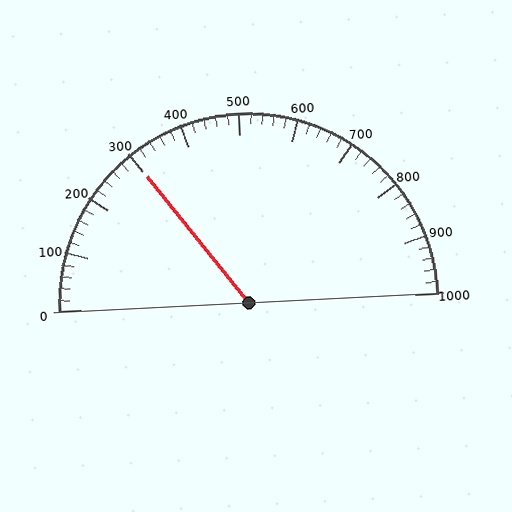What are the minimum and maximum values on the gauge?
The gauge ranges from 0 to 1000.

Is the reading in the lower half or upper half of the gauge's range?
The reading is in the lower half of the range (0 to 1000).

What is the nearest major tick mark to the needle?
The nearest major tick mark is 300.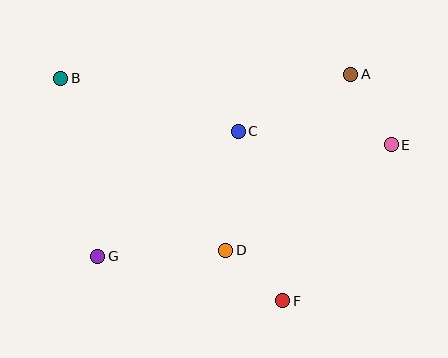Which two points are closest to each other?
Points D and F are closest to each other.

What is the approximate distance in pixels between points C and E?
The distance between C and E is approximately 154 pixels.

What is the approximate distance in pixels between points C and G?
The distance between C and G is approximately 188 pixels.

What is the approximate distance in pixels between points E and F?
The distance between E and F is approximately 190 pixels.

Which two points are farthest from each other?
Points B and E are farthest from each other.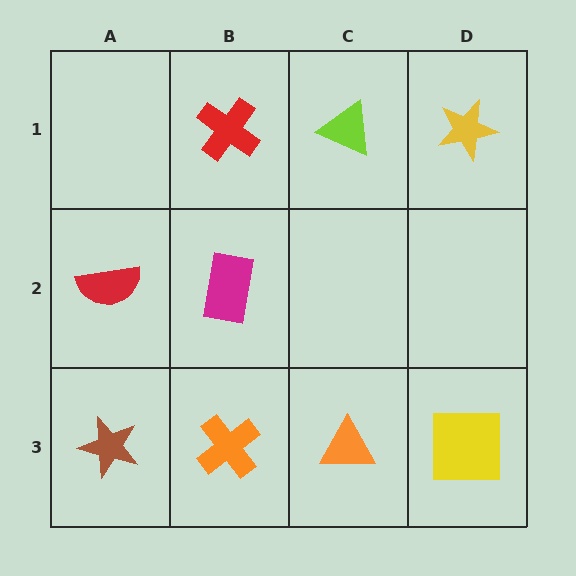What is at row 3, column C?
An orange triangle.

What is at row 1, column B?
A red cross.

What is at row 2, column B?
A magenta rectangle.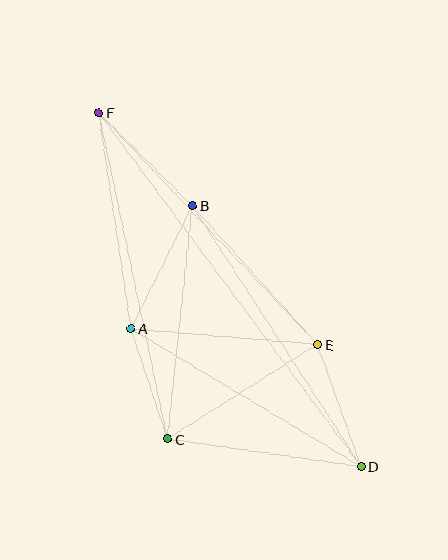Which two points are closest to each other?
Points A and C are closest to each other.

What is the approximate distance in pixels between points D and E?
The distance between D and E is approximately 130 pixels.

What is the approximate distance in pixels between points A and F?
The distance between A and F is approximately 218 pixels.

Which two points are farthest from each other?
Points D and F are farthest from each other.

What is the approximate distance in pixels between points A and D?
The distance between A and D is approximately 268 pixels.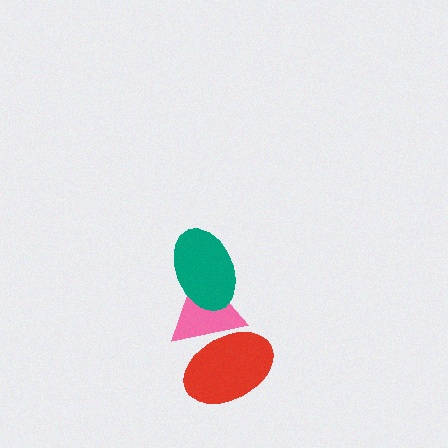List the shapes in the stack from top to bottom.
From top to bottom: the teal ellipse, the pink triangle, the red ellipse.